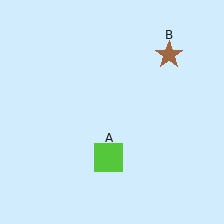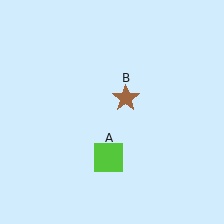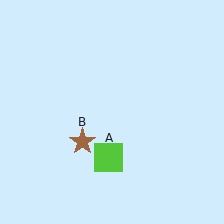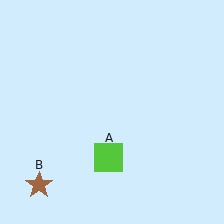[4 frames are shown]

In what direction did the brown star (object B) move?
The brown star (object B) moved down and to the left.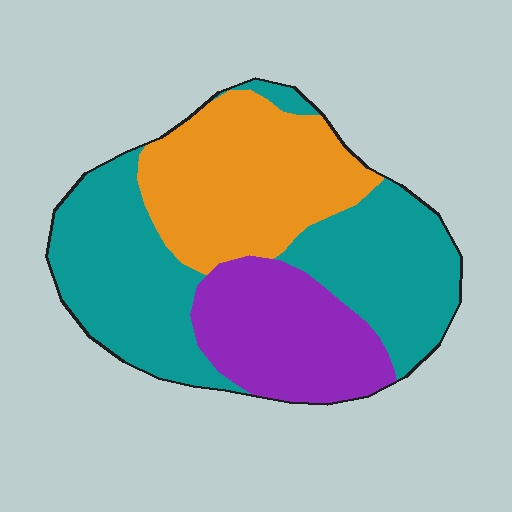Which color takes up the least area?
Purple, at roughly 25%.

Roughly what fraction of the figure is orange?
Orange takes up about one third (1/3) of the figure.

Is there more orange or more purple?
Orange.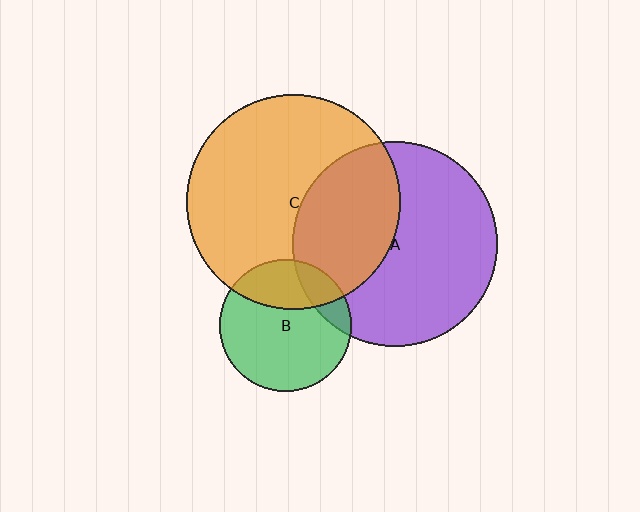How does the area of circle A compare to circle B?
Approximately 2.4 times.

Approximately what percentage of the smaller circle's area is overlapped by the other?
Approximately 15%.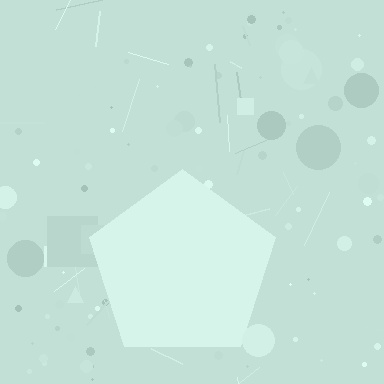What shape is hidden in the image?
A pentagon is hidden in the image.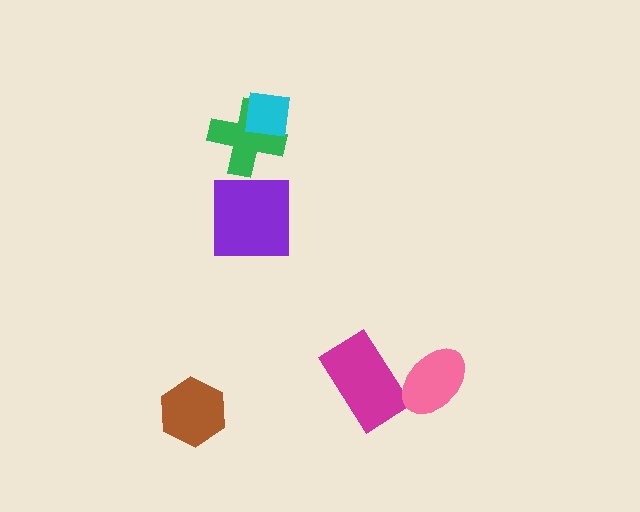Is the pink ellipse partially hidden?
No, no other shape covers it.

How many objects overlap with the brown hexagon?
0 objects overlap with the brown hexagon.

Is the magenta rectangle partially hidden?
Yes, it is partially covered by another shape.